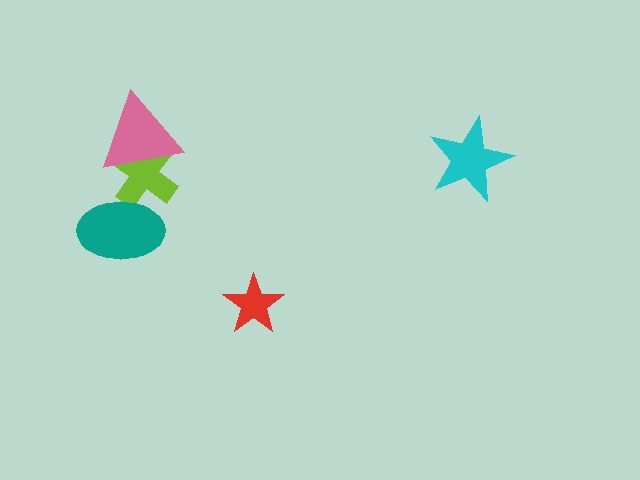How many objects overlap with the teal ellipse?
1 object overlaps with the teal ellipse.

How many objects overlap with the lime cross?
2 objects overlap with the lime cross.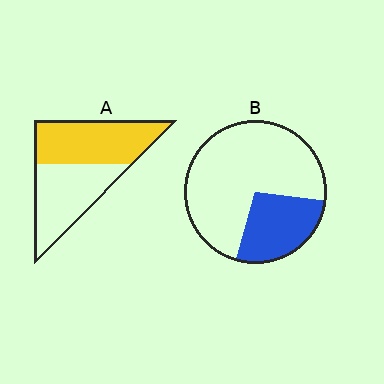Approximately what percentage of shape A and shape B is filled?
A is approximately 50% and B is approximately 30%.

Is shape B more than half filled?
No.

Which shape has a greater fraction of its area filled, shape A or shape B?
Shape A.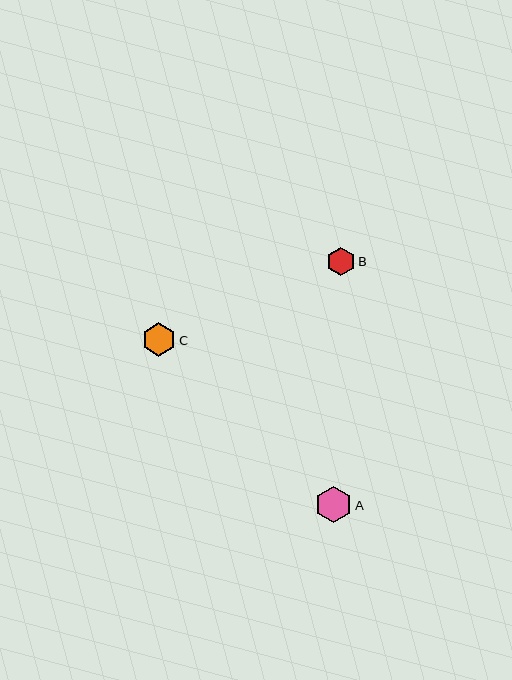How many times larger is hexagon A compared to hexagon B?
Hexagon A is approximately 1.3 times the size of hexagon B.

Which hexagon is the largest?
Hexagon A is the largest with a size of approximately 36 pixels.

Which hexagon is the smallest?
Hexagon B is the smallest with a size of approximately 29 pixels.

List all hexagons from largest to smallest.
From largest to smallest: A, C, B.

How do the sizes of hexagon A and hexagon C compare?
Hexagon A and hexagon C are approximately the same size.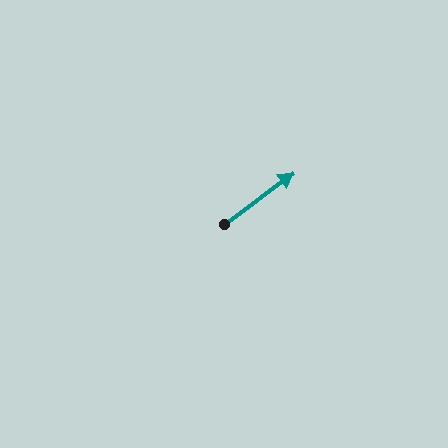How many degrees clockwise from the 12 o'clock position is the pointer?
Approximately 53 degrees.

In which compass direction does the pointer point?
Northeast.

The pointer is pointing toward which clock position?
Roughly 2 o'clock.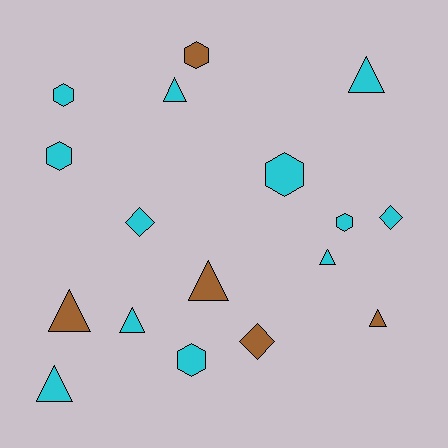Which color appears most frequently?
Cyan, with 12 objects.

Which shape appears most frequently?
Triangle, with 8 objects.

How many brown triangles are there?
There are 3 brown triangles.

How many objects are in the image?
There are 17 objects.